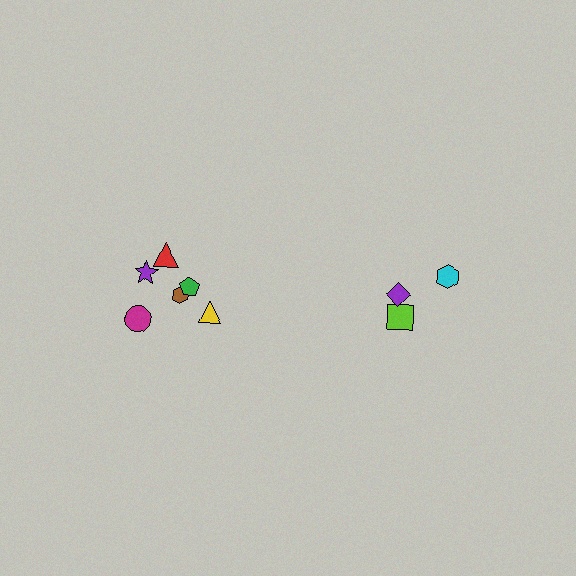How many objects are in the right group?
There are 3 objects.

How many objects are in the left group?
There are 6 objects.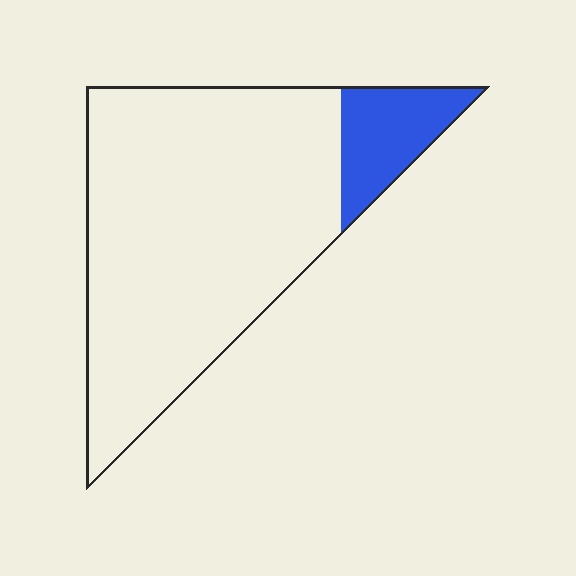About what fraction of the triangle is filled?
About one eighth (1/8).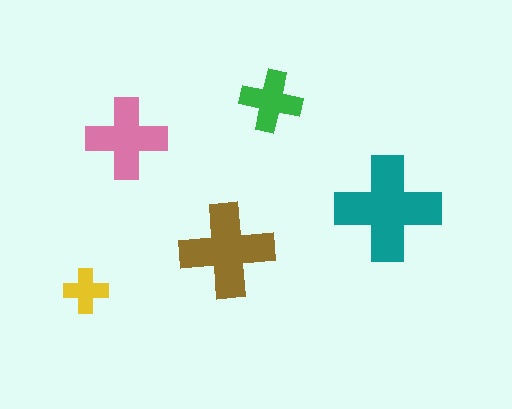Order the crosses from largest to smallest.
the teal one, the brown one, the pink one, the green one, the yellow one.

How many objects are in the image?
There are 5 objects in the image.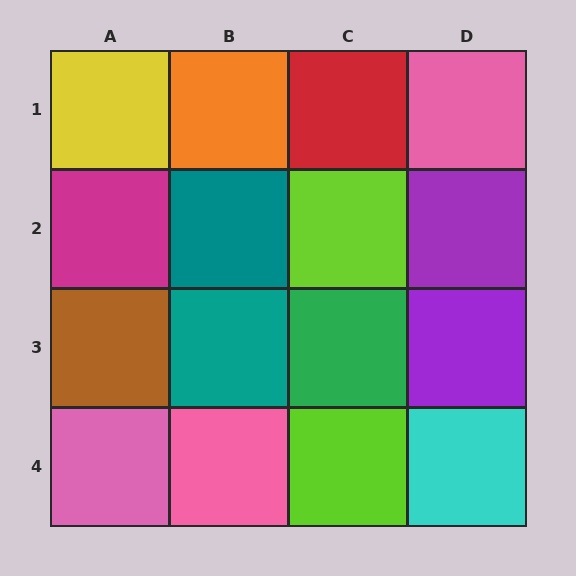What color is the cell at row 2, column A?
Magenta.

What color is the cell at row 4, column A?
Pink.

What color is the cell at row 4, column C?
Lime.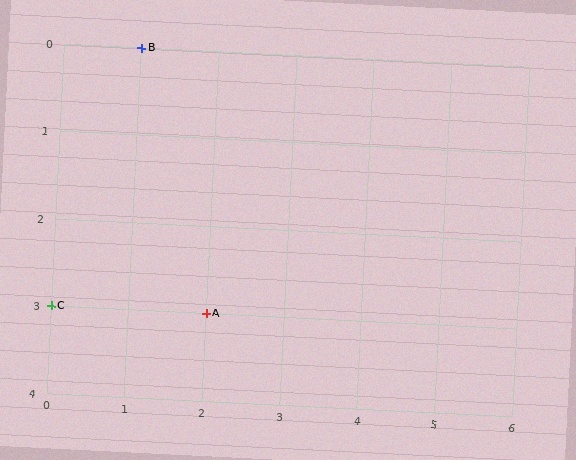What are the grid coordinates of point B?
Point B is at grid coordinates (1, 0).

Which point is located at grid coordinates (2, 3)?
Point A is at (2, 3).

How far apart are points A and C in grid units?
Points A and C are 2 columns apart.